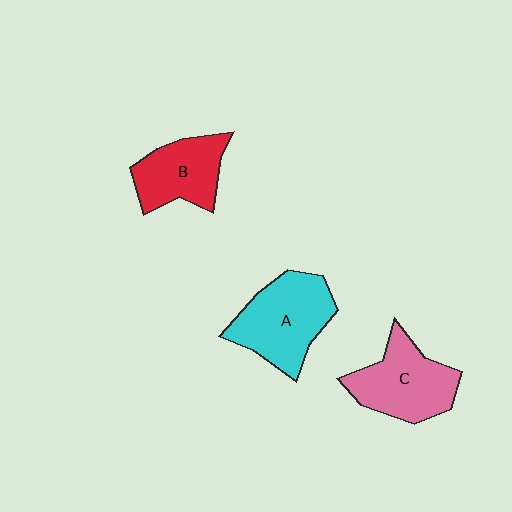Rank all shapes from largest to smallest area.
From largest to smallest: A (cyan), C (pink), B (red).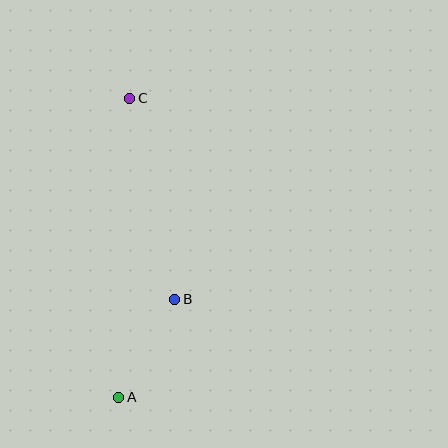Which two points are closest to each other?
Points A and B are closest to each other.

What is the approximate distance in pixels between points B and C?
The distance between B and C is approximately 206 pixels.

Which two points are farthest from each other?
Points A and C are farthest from each other.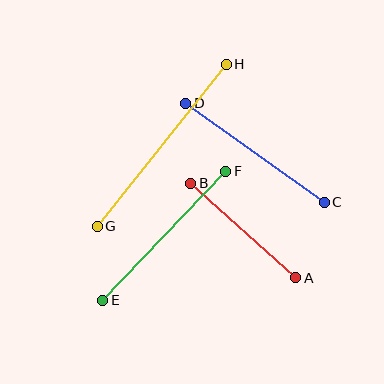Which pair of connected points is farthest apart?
Points G and H are farthest apart.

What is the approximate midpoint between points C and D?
The midpoint is at approximately (255, 153) pixels.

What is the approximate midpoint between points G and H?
The midpoint is at approximately (162, 145) pixels.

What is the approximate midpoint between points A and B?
The midpoint is at approximately (243, 231) pixels.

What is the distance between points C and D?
The distance is approximately 170 pixels.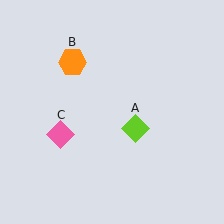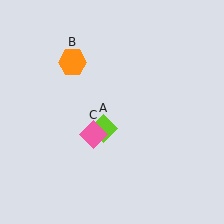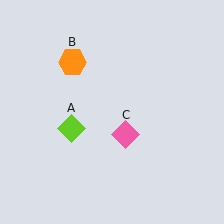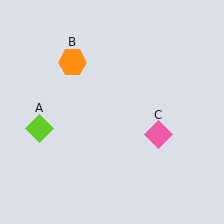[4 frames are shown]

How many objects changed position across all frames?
2 objects changed position: lime diamond (object A), pink diamond (object C).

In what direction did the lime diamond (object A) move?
The lime diamond (object A) moved left.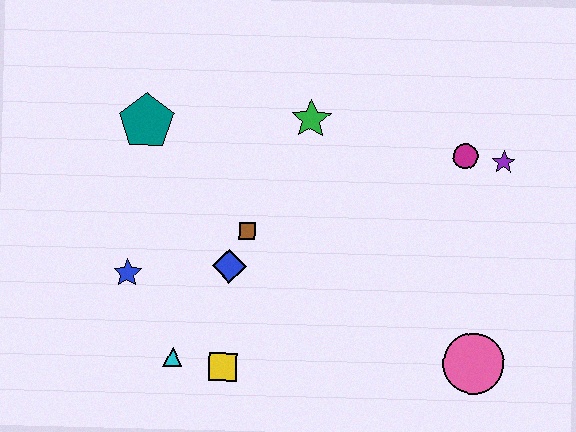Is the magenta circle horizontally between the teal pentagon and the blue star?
No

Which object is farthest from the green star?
The pink circle is farthest from the green star.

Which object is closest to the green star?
The brown square is closest to the green star.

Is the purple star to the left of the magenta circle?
No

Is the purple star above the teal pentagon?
No